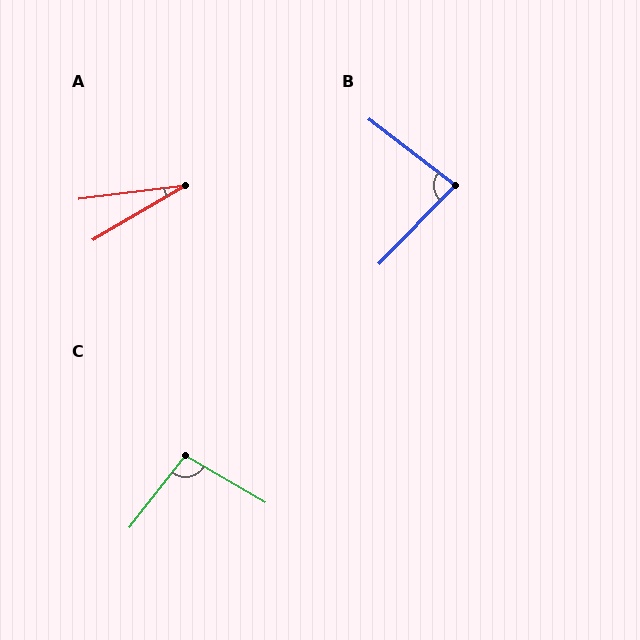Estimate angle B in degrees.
Approximately 83 degrees.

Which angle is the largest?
C, at approximately 98 degrees.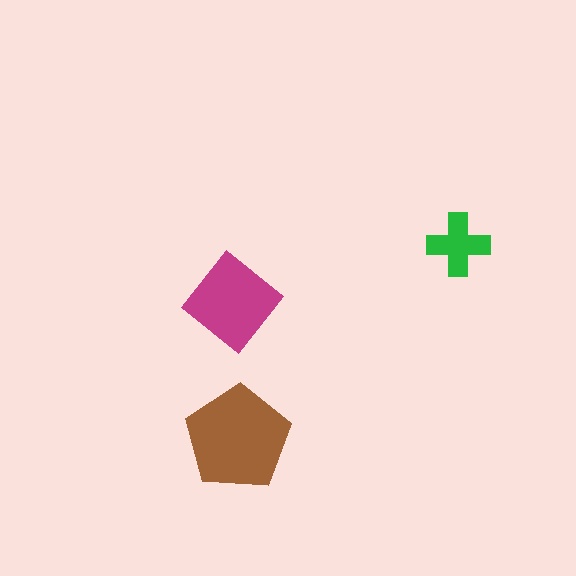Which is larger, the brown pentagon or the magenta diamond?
The brown pentagon.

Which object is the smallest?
The green cross.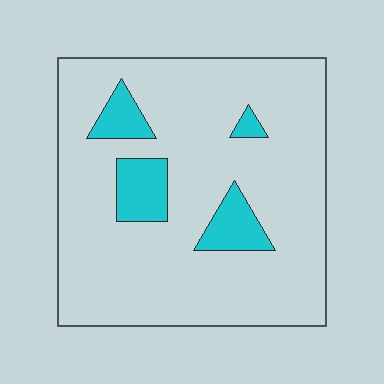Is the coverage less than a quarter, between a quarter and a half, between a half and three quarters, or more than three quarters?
Less than a quarter.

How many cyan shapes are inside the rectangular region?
4.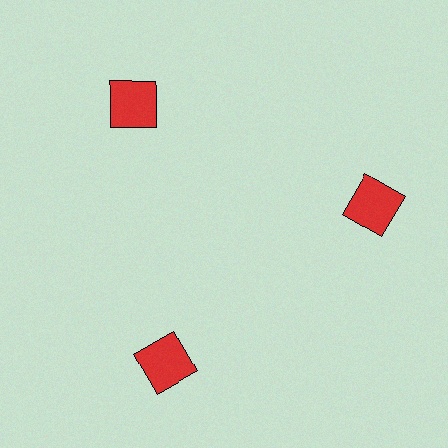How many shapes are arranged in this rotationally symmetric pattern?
There are 3 shapes, arranged in 3 groups of 1.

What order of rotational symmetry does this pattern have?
This pattern has 3-fold rotational symmetry.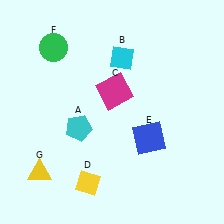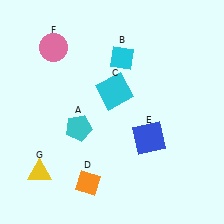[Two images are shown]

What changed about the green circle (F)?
In Image 1, F is green. In Image 2, it changed to pink.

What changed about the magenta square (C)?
In Image 1, C is magenta. In Image 2, it changed to cyan.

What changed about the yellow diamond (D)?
In Image 1, D is yellow. In Image 2, it changed to orange.